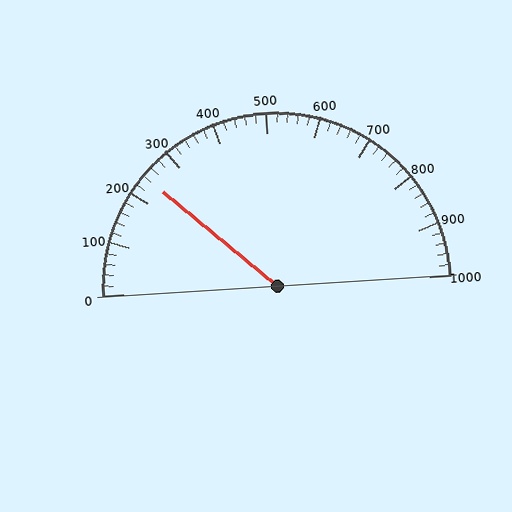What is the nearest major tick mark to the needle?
The nearest major tick mark is 200.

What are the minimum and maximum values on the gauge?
The gauge ranges from 0 to 1000.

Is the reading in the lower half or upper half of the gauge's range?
The reading is in the lower half of the range (0 to 1000).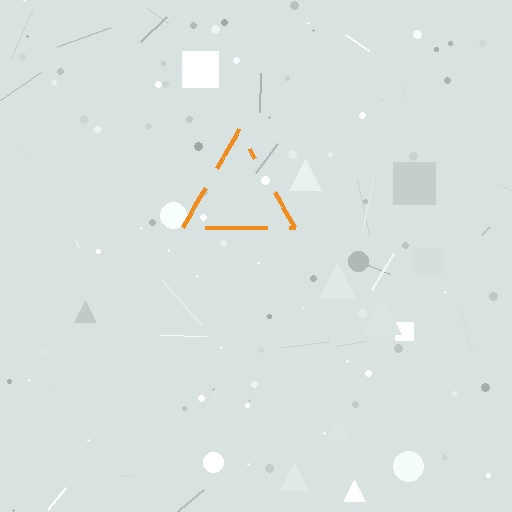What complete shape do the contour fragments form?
The contour fragments form a triangle.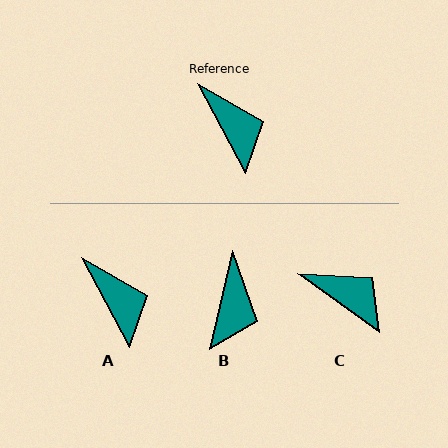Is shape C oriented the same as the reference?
No, it is off by about 27 degrees.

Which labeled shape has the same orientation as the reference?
A.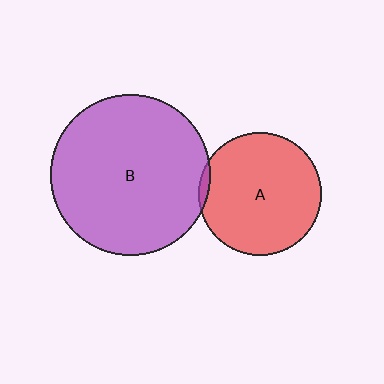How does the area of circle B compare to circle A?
Approximately 1.7 times.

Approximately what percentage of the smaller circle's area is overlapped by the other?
Approximately 5%.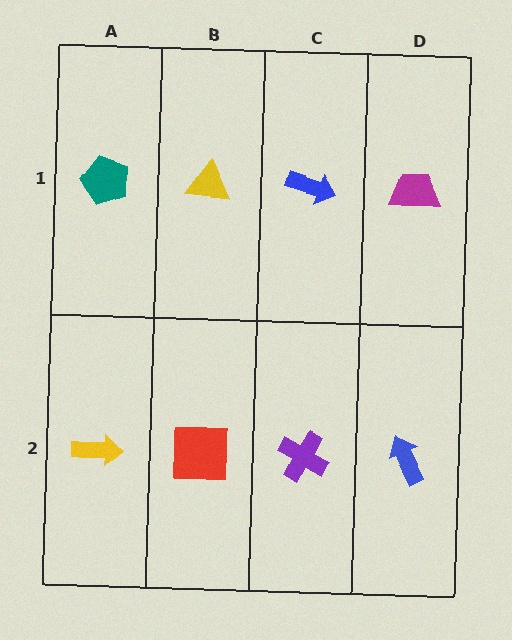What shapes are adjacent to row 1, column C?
A purple cross (row 2, column C), a yellow triangle (row 1, column B), a magenta trapezoid (row 1, column D).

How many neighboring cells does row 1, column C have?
3.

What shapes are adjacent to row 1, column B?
A red square (row 2, column B), a teal pentagon (row 1, column A), a blue arrow (row 1, column C).